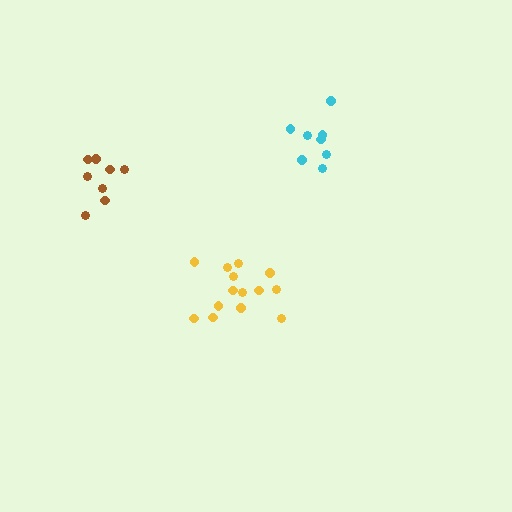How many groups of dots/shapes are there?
There are 3 groups.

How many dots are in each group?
Group 1: 8 dots, Group 2: 8 dots, Group 3: 14 dots (30 total).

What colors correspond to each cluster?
The clusters are colored: cyan, brown, yellow.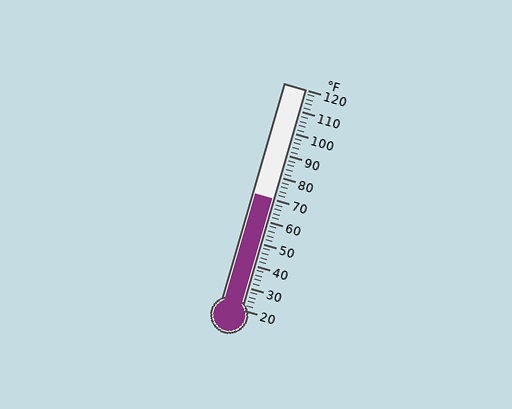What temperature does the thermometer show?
The thermometer shows approximately 70°F.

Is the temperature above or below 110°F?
The temperature is below 110°F.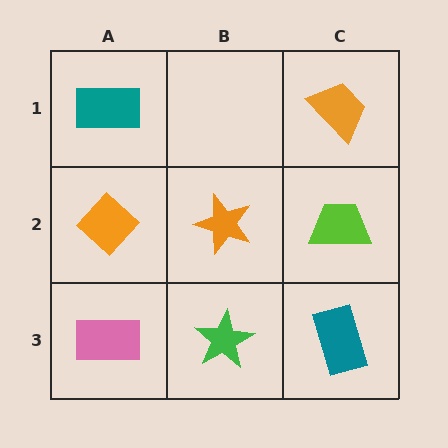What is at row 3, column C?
A teal rectangle.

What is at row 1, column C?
An orange trapezoid.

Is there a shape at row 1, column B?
No, that cell is empty.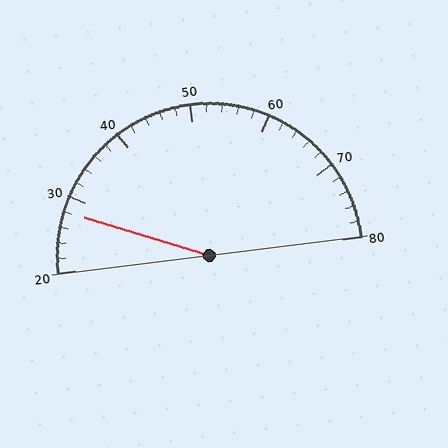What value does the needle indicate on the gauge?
The needle indicates approximately 28.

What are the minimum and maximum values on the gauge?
The gauge ranges from 20 to 80.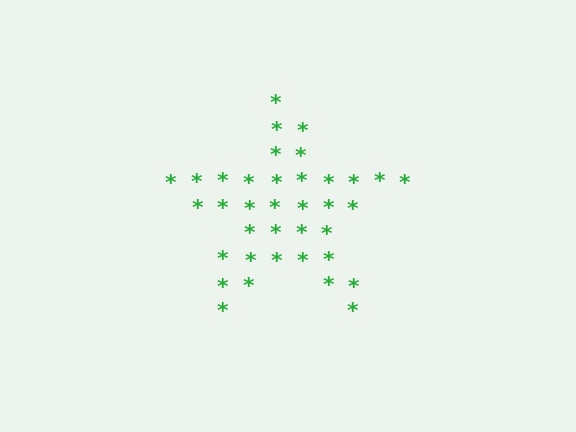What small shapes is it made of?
It is made of small asterisks.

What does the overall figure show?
The overall figure shows a star.